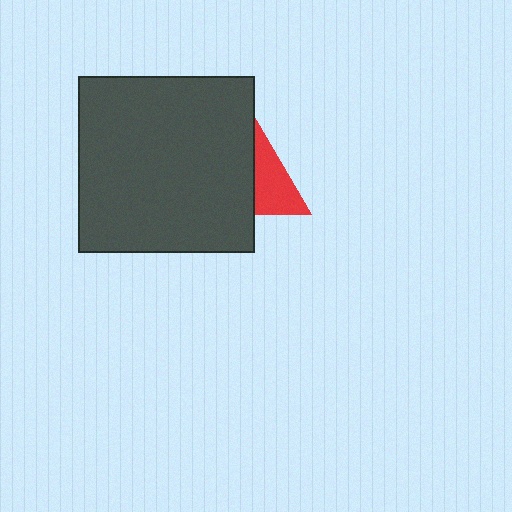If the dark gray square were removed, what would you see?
You would see the complete red triangle.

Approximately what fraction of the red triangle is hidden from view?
Roughly 59% of the red triangle is hidden behind the dark gray square.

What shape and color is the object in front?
The object in front is a dark gray square.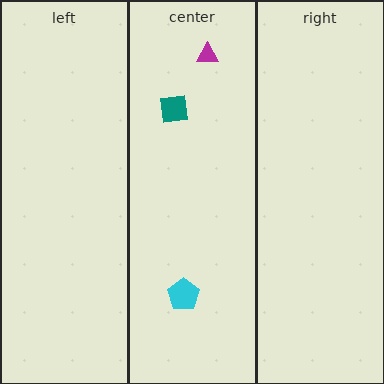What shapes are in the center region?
The cyan pentagon, the teal square, the magenta triangle.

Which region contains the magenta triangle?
The center region.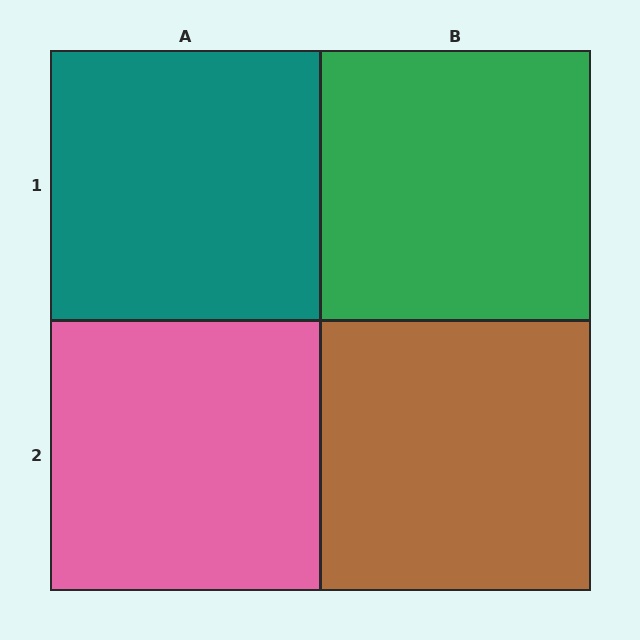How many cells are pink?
1 cell is pink.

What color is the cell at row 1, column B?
Green.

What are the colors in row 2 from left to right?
Pink, brown.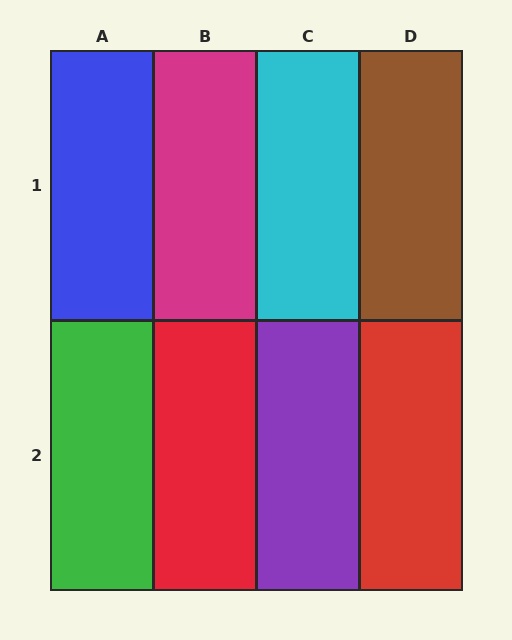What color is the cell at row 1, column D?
Brown.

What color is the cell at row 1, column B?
Magenta.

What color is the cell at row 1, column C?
Cyan.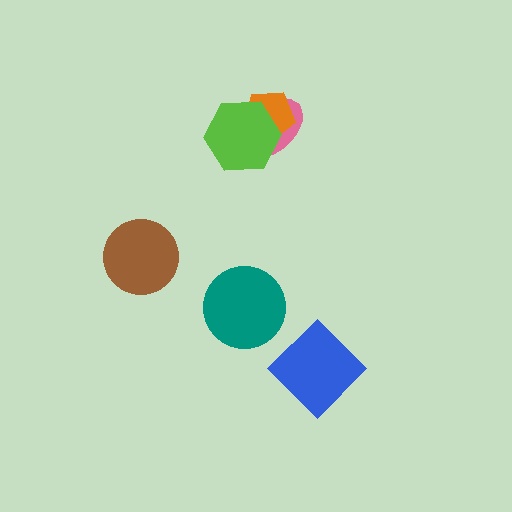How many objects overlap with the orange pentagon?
2 objects overlap with the orange pentagon.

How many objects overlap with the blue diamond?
0 objects overlap with the blue diamond.